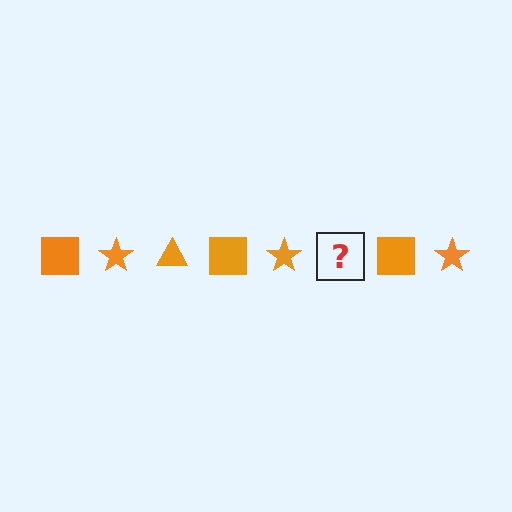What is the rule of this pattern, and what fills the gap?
The rule is that the pattern cycles through square, star, triangle shapes in orange. The gap should be filled with an orange triangle.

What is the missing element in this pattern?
The missing element is an orange triangle.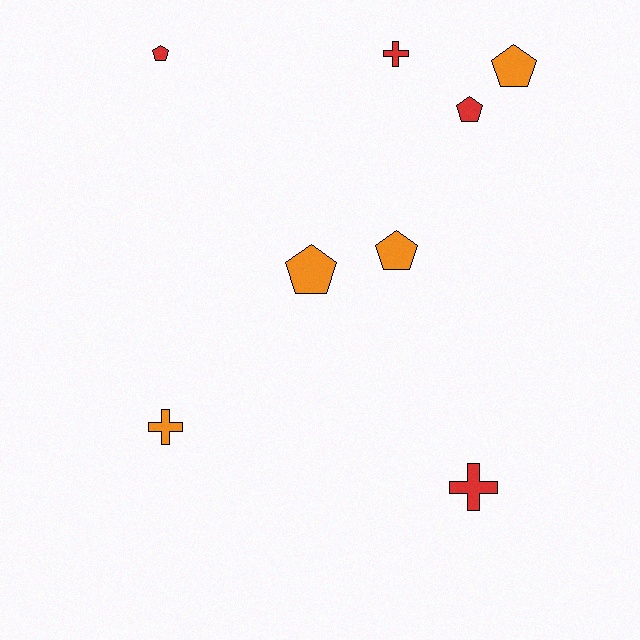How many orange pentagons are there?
There are 3 orange pentagons.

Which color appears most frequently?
Orange, with 4 objects.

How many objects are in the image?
There are 8 objects.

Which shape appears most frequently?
Pentagon, with 5 objects.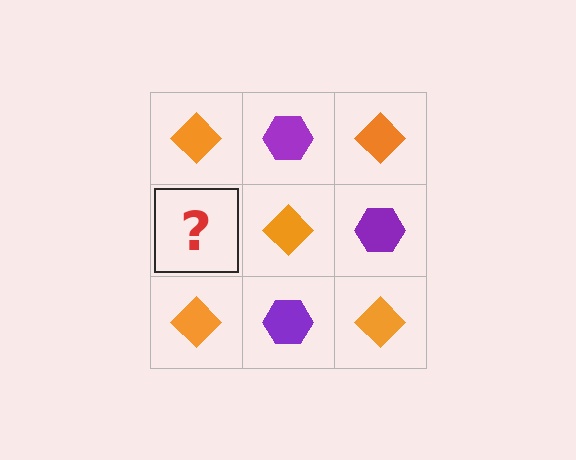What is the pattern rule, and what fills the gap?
The rule is that it alternates orange diamond and purple hexagon in a checkerboard pattern. The gap should be filled with a purple hexagon.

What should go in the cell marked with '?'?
The missing cell should contain a purple hexagon.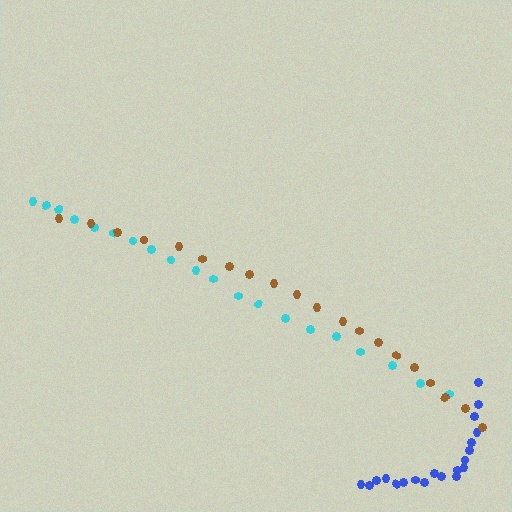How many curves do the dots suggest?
There are 3 distinct paths.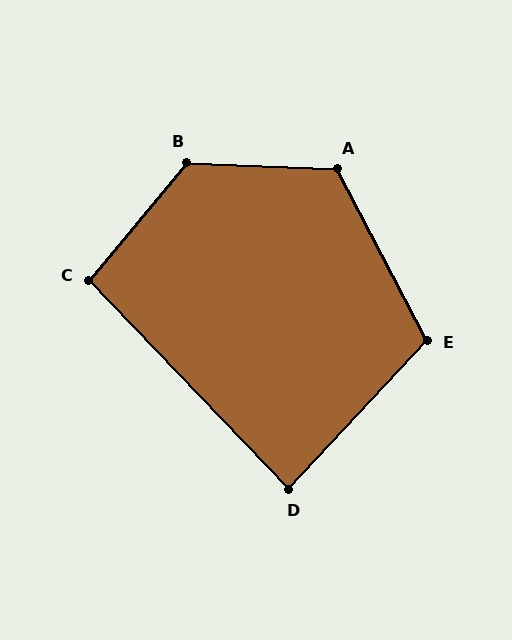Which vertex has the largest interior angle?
B, at approximately 127 degrees.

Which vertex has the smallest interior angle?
D, at approximately 87 degrees.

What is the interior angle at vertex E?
Approximately 110 degrees (obtuse).